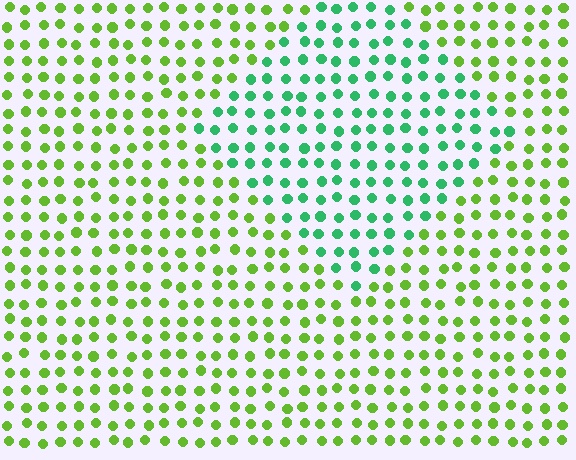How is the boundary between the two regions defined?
The boundary is defined purely by a slight shift in hue (about 47 degrees). Spacing, size, and orientation are identical on both sides.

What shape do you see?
I see a diamond.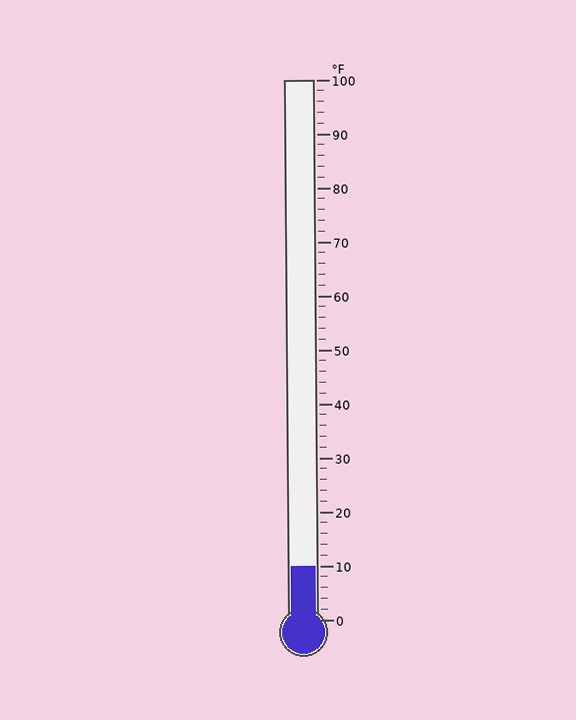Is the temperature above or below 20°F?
The temperature is below 20°F.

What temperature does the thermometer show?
The thermometer shows approximately 10°F.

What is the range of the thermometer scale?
The thermometer scale ranges from 0°F to 100°F.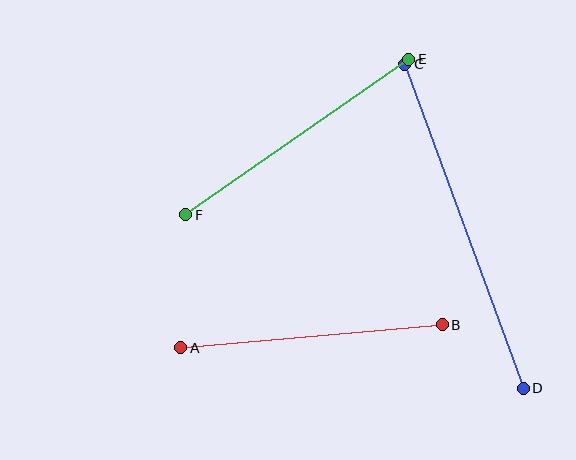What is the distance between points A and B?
The distance is approximately 262 pixels.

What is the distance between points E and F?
The distance is approximately 272 pixels.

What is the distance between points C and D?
The distance is approximately 345 pixels.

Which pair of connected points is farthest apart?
Points C and D are farthest apart.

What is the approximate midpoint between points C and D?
The midpoint is at approximately (464, 226) pixels.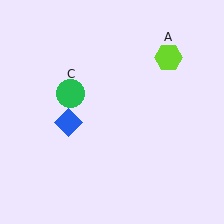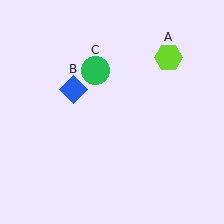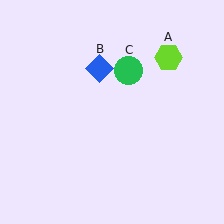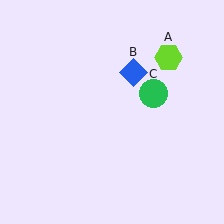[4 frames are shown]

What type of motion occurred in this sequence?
The blue diamond (object B), green circle (object C) rotated clockwise around the center of the scene.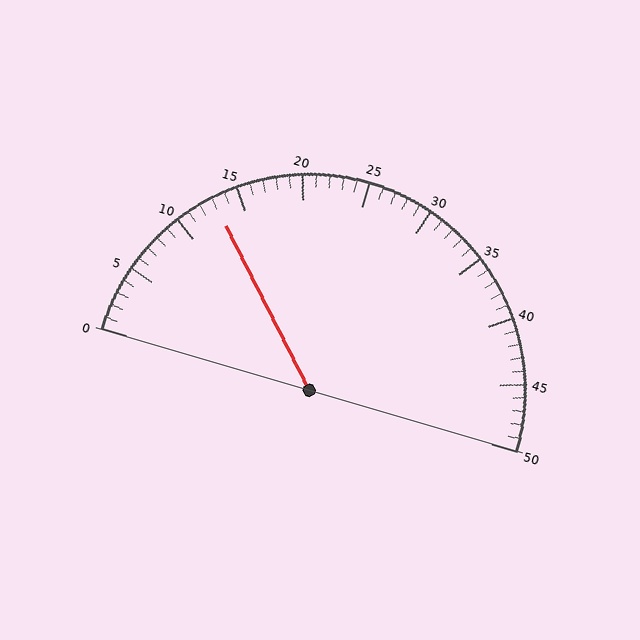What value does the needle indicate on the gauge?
The needle indicates approximately 13.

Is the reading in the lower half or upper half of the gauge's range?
The reading is in the lower half of the range (0 to 50).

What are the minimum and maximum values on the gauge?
The gauge ranges from 0 to 50.